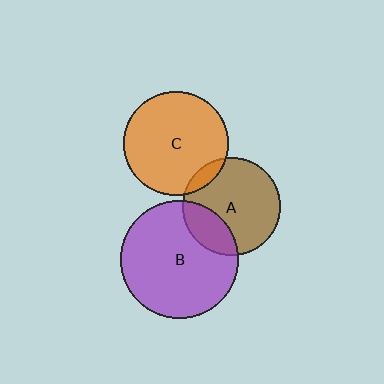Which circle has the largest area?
Circle B (purple).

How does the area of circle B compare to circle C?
Approximately 1.3 times.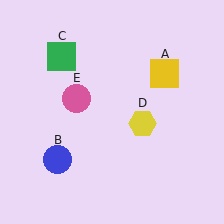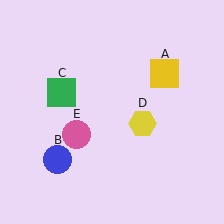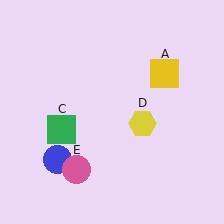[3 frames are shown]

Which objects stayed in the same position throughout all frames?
Yellow square (object A) and blue circle (object B) and yellow hexagon (object D) remained stationary.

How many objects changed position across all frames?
2 objects changed position: green square (object C), pink circle (object E).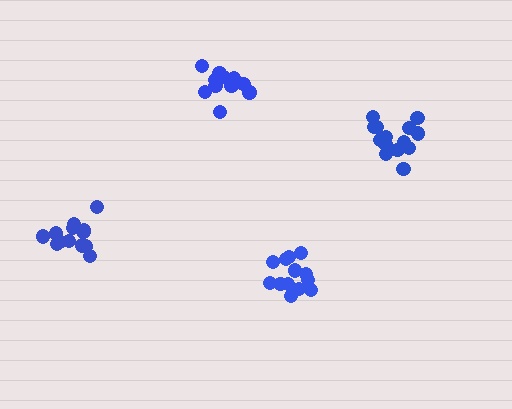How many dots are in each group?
Group 1: 14 dots, Group 2: 13 dots, Group 3: 13 dots, Group 4: 13 dots (53 total).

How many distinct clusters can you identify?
There are 4 distinct clusters.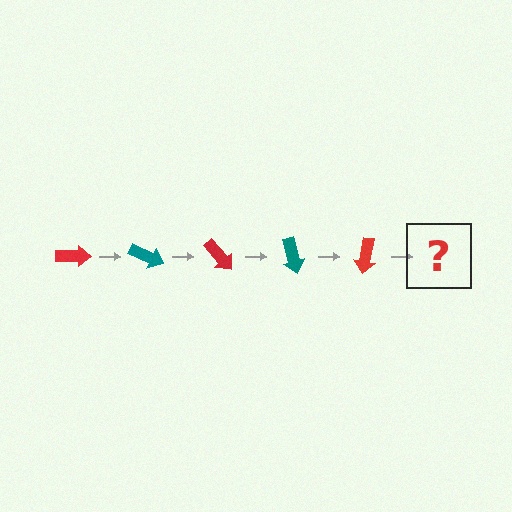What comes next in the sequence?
The next element should be a teal arrow, rotated 125 degrees from the start.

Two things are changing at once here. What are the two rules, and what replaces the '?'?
The two rules are that it rotates 25 degrees each step and the color cycles through red and teal. The '?' should be a teal arrow, rotated 125 degrees from the start.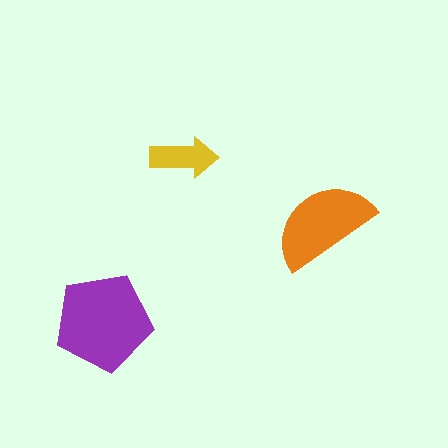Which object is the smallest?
The yellow arrow.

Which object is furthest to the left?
The purple pentagon is leftmost.